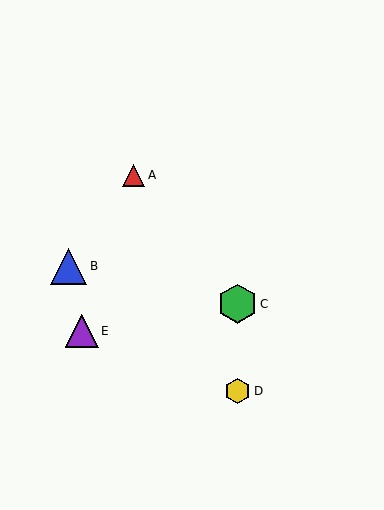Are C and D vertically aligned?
Yes, both are at x≈238.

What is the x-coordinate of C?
Object C is at x≈238.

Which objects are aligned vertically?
Objects C, D are aligned vertically.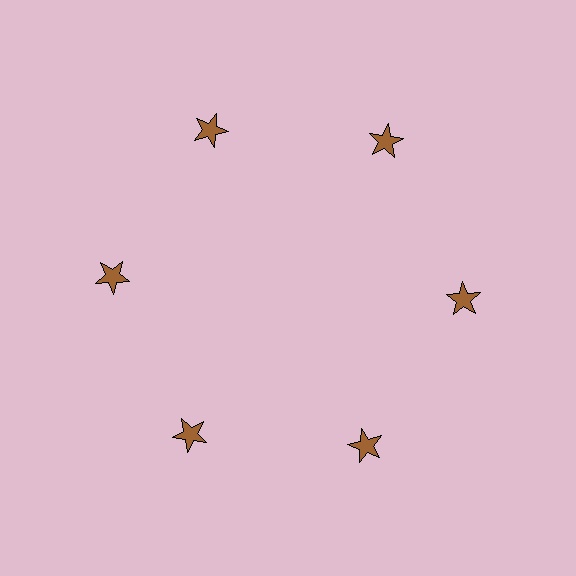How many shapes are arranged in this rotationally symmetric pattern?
There are 6 shapes, arranged in 6 groups of 1.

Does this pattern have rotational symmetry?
Yes, this pattern has 6-fold rotational symmetry. It looks the same after rotating 60 degrees around the center.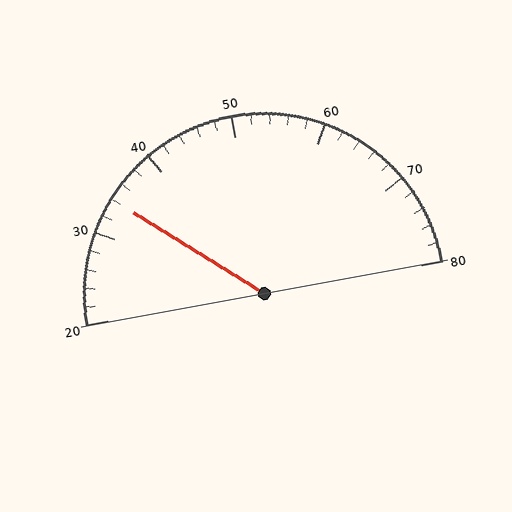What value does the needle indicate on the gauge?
The needle indicates approximately 34.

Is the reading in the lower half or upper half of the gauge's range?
The reading is in the lower half of the range (20 to 80).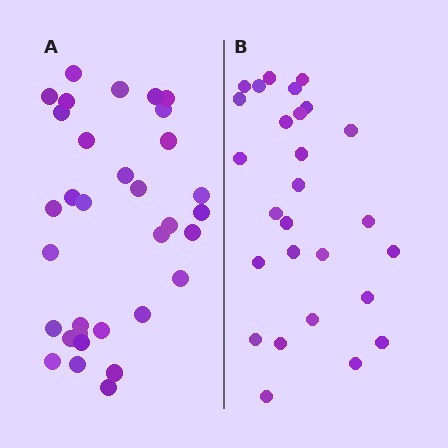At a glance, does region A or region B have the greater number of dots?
Region A (the left region) has more dots.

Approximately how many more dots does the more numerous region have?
Region A has about 6 more dots than region B.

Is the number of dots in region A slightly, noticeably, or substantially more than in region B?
Region A has only slightly more — the two regions are fairly close. The ratio is roughly 1.2 to 1.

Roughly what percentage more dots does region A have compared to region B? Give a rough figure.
About 20% more.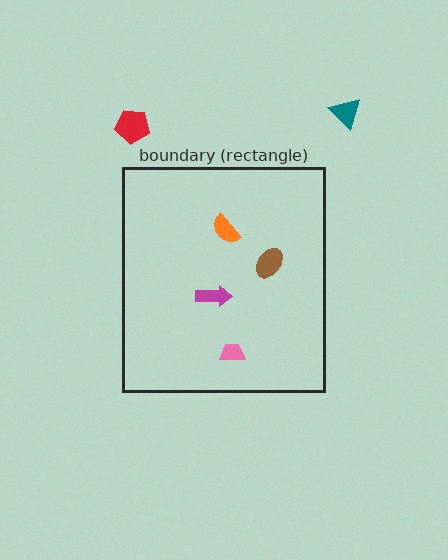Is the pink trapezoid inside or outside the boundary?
Inside.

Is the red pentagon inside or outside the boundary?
Outside.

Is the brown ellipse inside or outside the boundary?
Inside.